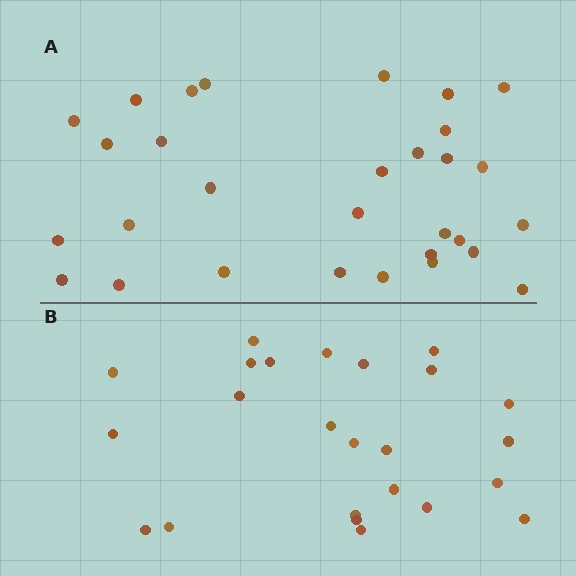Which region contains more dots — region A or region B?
Region A (the top region) has more dots.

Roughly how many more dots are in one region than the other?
Region A has about 6 more dots than region B.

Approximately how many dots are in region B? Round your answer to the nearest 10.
About 20 dots. (The exact count is 24, which rounds to 20.)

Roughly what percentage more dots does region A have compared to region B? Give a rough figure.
About 25% more.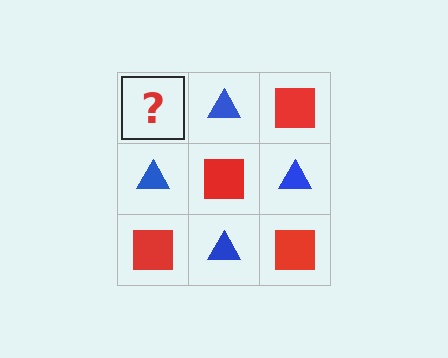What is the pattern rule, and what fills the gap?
The rule is that it alternates red square and blue triangle in a checkerboard pattern. The gap should be filled with a red square.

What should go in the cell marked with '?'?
The missing cell should contain a red square.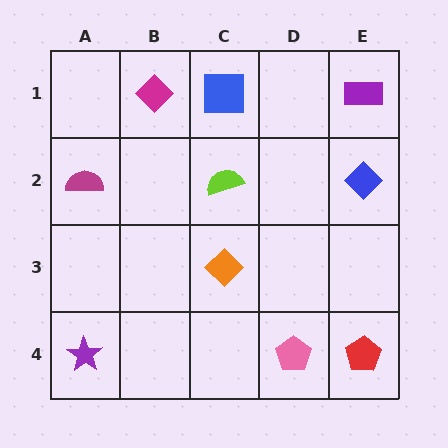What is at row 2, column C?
A lime semicircle.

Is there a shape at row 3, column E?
No, that cell is empty.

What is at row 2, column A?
A magenta semicircle.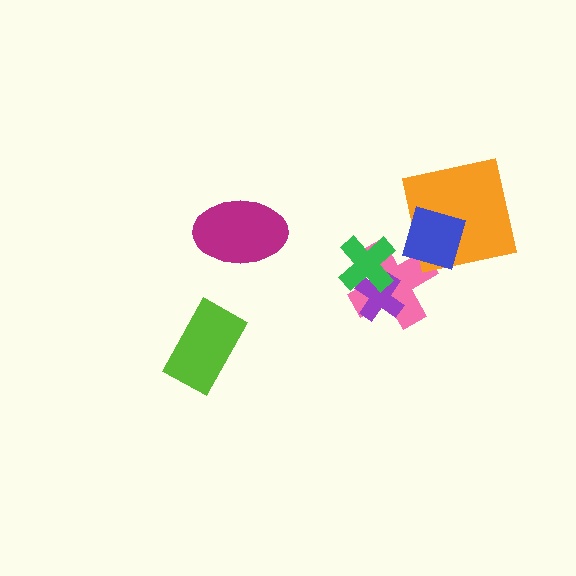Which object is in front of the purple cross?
The green cross is in front of the purple cross.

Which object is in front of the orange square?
The blue diamond is in front of the orange square.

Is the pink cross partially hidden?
Yes, it is partially covered by another shape.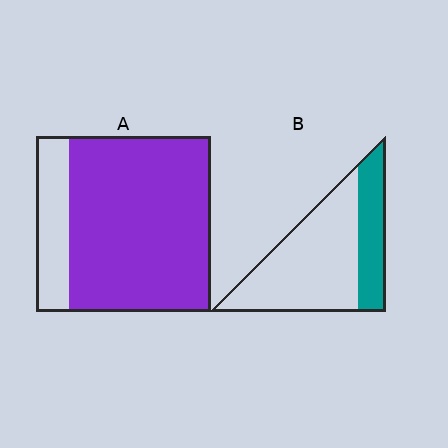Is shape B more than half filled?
No.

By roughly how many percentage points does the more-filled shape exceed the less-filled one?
By roughly 50 percentage points (A over B).